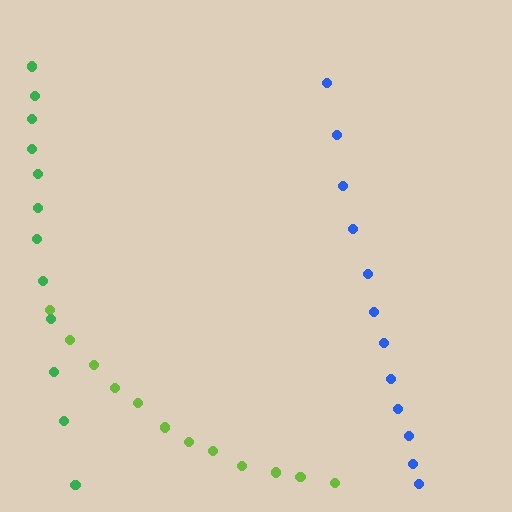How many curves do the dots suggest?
There are 3 distinct paths.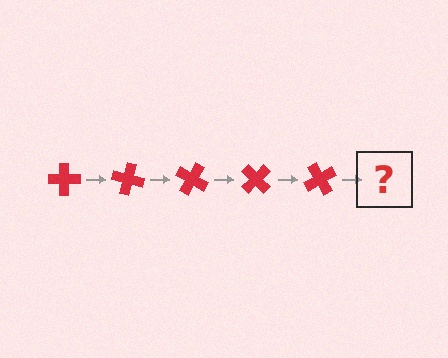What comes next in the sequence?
The next element should be a red cross rotated 75 degrees.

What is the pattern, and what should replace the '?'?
The pattern is that the cross rotates 15 degrees each step. The '?' should be a red cross rotated 75 degrees.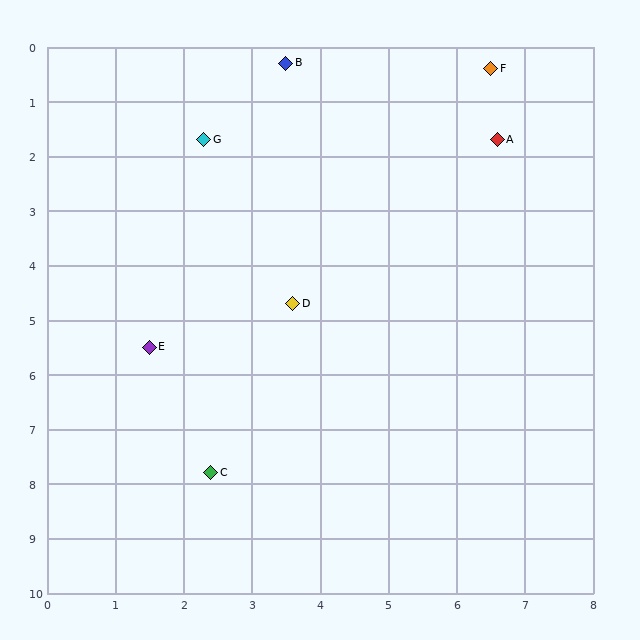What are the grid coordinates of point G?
Point G is at approximately (2.3, 1.7).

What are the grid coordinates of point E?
Point E is at approximately (1.5, 5.5).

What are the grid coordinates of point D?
Point D is at approximately (3.6, 4.7).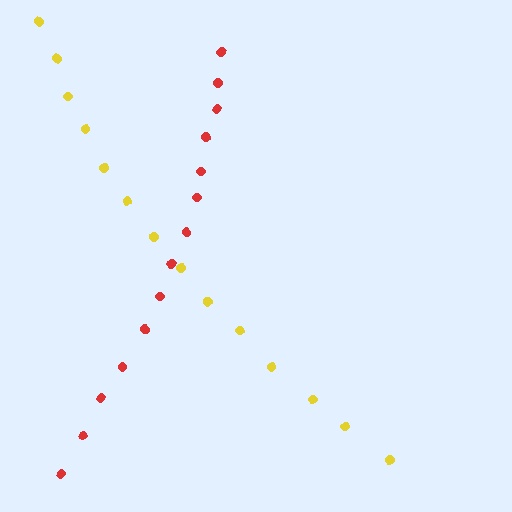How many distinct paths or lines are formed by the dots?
There are 2 distinct paths.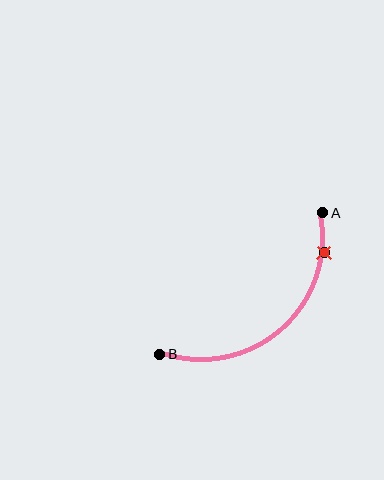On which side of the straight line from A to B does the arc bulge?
The arc bulges below and to the right of the straight line connecting A and B.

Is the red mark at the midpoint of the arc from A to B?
No. The red mark lies on the arc but is closer to endpoint A. The arc midpoint would be at the point on the curve equidistant along the arc from both A and B.